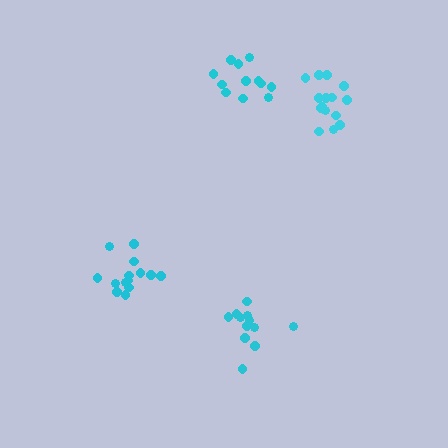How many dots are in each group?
Group 1: 12 dots, Group 2: 12 dots, Group 3: 15 dots, Group 4: 14 dots (53 total).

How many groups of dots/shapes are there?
There are 4 groups.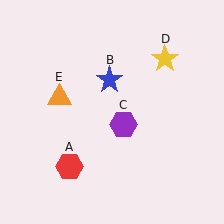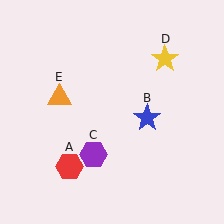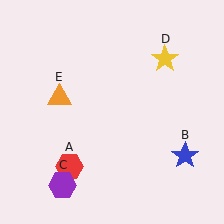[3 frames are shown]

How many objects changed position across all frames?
2 objects changed position: blue star (object B), purple hexagon (object C).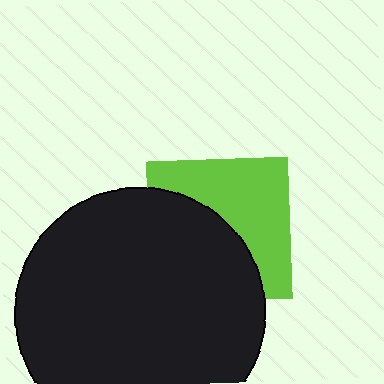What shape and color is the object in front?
The object in front is a black circle.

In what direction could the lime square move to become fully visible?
The lime square could move toward the upper-right. That would shift it out from behind the black circle entirely.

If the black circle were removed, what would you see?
You would see the complete lime square.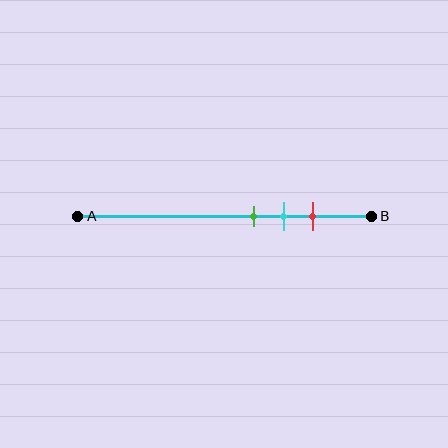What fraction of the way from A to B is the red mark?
The red mark is approximately 80% (0.8) of the way from A to B.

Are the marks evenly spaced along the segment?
Yes, the marks are approximately evenly spaced.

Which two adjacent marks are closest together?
The green and cyan marks are the closest adjacent pair.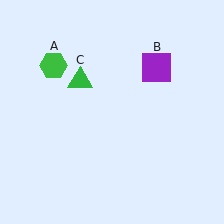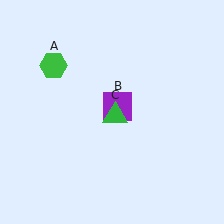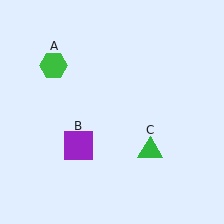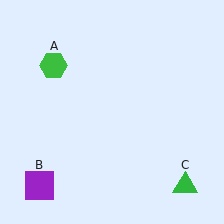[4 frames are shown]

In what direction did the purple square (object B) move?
The purple square (object B) moved down and to the left.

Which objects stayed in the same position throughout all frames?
Green hexagon (object A) remained stationary.